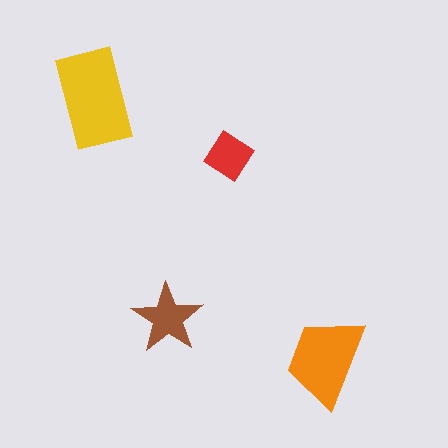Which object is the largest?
The yellow rectangle.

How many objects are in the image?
There are 4 objects in the image.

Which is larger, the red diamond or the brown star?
The brown star.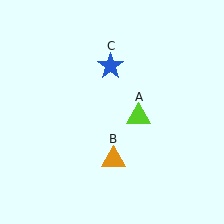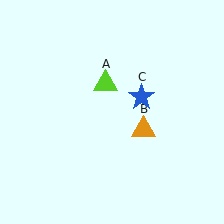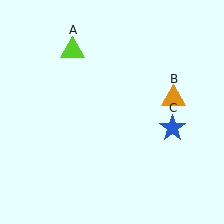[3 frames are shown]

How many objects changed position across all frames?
3 objects changed position: lime triangle (object A), orange triangle (object B), blue star (object C).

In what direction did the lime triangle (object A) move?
The lime triangle (object A) moved up and to the left.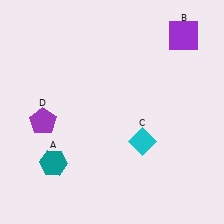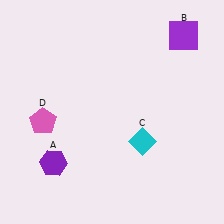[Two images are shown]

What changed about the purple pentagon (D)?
In Image 1, D is purple. In Image 2, it changed to pink.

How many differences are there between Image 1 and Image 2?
There are 2 differences between the two images.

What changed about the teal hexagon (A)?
In Image 1, A is teal. In Image 2, it changed to purple.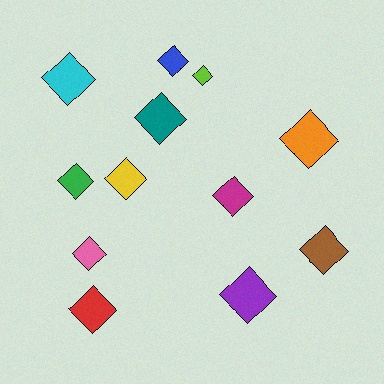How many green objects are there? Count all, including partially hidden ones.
There is 1 green object.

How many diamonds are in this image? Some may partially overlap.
There are 12 diamonds.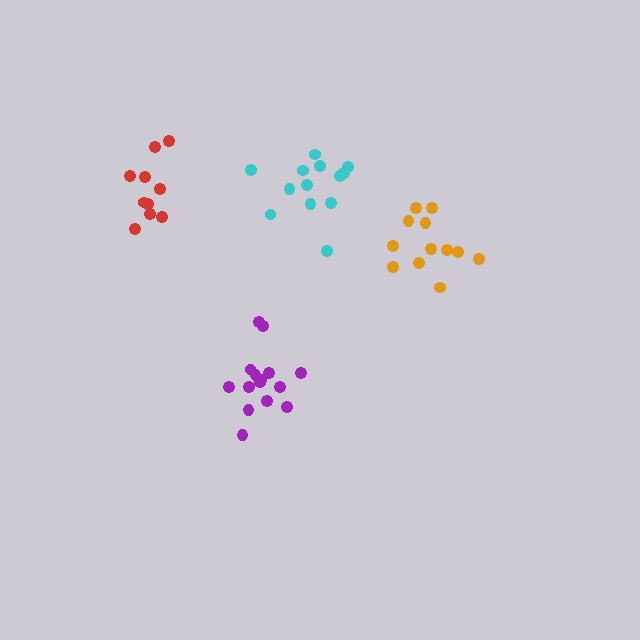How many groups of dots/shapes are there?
There are 4 groups.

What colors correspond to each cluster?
The clusters are colored: orange, purple, red, cyan.